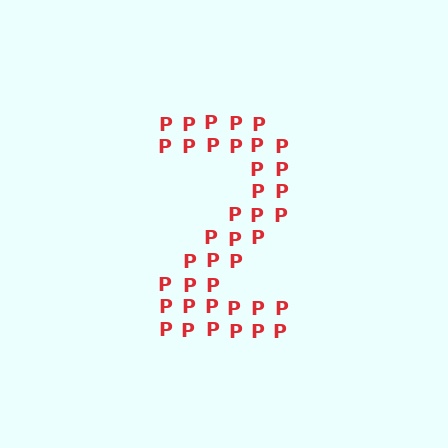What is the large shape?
The large shape is the digit 2.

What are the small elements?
The small elements are letter P's.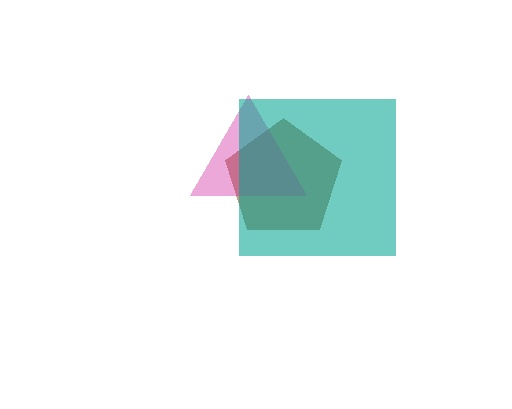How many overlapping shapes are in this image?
There are 3 overlapping shapes in the image.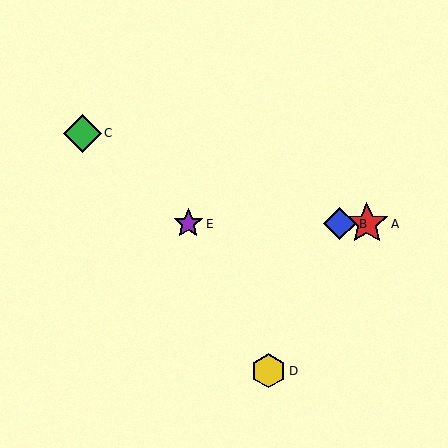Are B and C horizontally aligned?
No, B is at y≈224 and C is at y≈133.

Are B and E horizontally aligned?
Yes, both are at y≈224.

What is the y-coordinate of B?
Object B is at y≈224.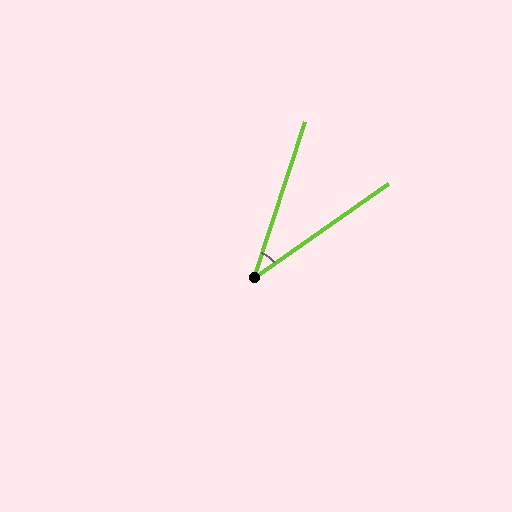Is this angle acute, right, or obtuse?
It is acute.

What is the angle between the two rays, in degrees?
Approximately 37 degrees.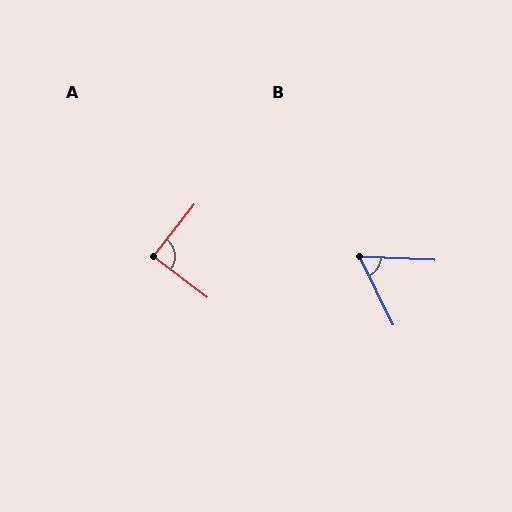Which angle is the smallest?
B, at approximately 62 degrees.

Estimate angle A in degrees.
Approximately 89 degrees.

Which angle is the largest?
A, at approximately 89 degrees.